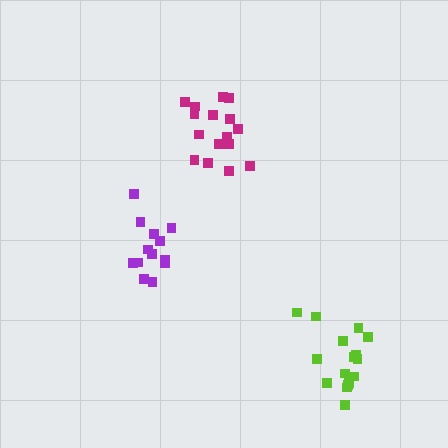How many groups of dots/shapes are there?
There are 3 groups.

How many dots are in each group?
Group 1: 13 dots, Group 2: 17 dots, Group 3: 17 dots (47 total).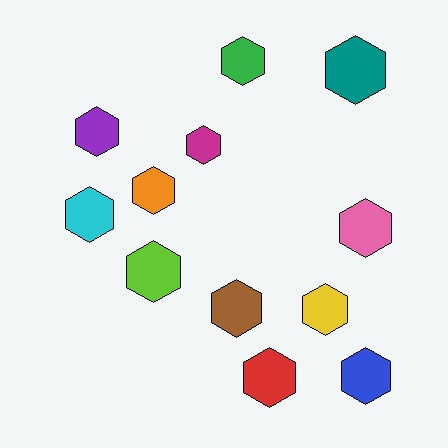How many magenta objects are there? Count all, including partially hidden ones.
There is 1 magenta object.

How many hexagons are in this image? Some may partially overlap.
There are 12 hexagons.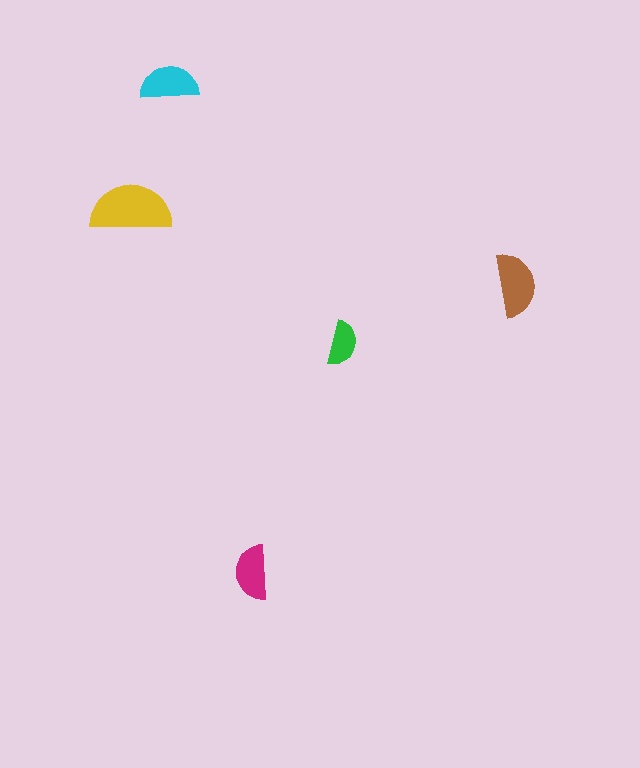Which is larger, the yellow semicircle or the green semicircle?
The yellow one.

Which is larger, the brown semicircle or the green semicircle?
The brown one.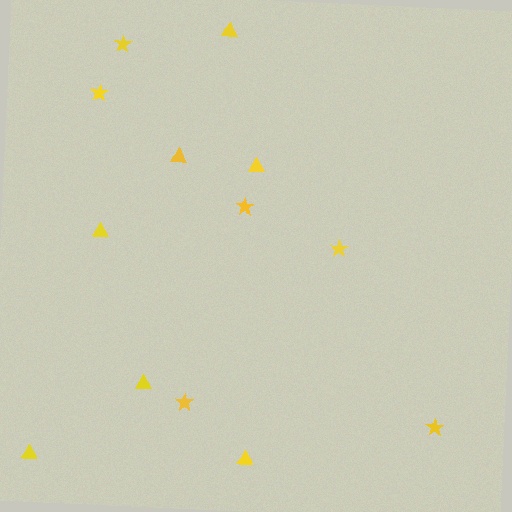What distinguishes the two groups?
There are 2 groups: one group of triangles (7) and one group of stars (6).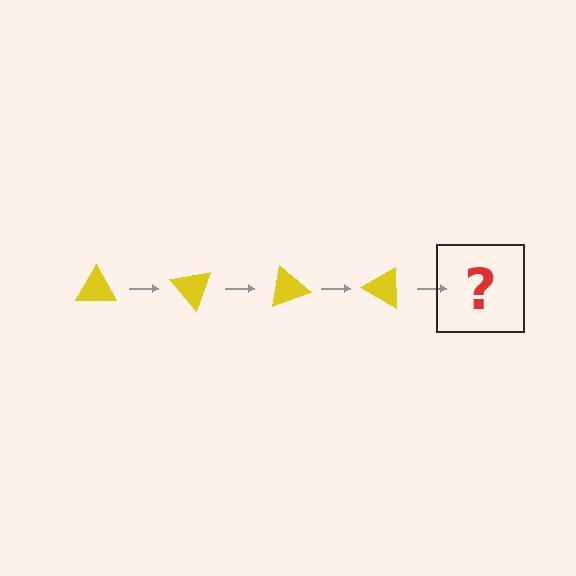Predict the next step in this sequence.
The next step is a yellow triangle rotated 200 degrees.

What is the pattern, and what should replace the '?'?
The pattern is that the triangle rotates 50 degrees each step. The '?' should be a yellow triangle rotated 200 degrees.